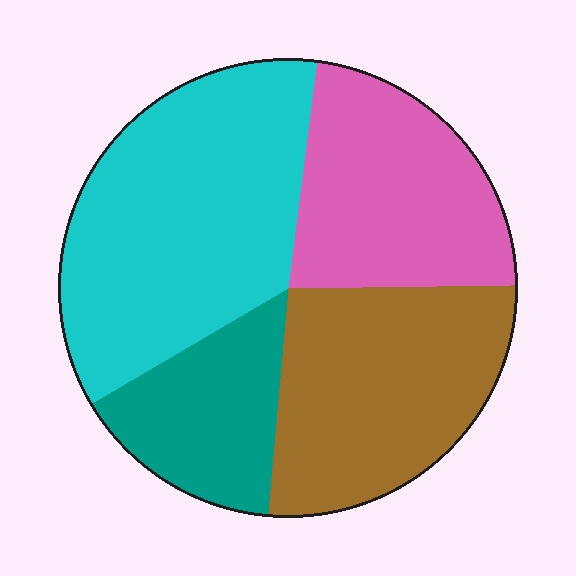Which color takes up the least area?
Teal, at roughly 15%.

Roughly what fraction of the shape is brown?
Brown takes up about one quarter (1/4) of the shape.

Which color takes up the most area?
Cyan, at roughly 35%.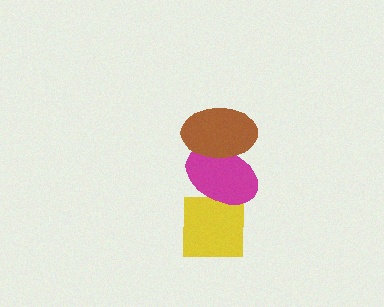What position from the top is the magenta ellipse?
The magenta ellipse is 2nd from the top.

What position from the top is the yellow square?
The yellow square is 3rd from the top.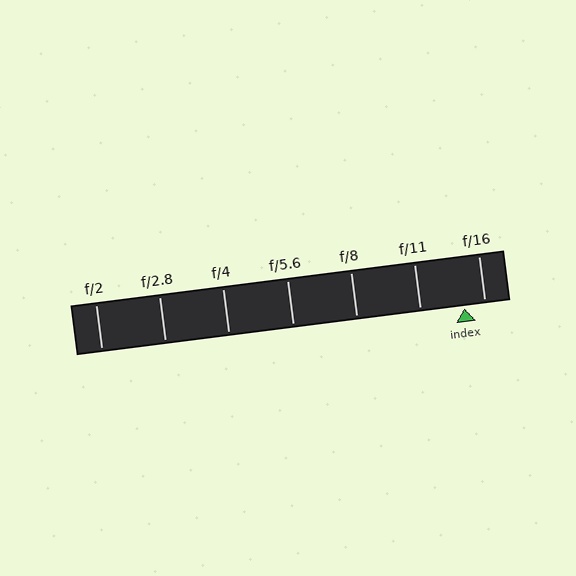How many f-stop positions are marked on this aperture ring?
There are 7 f-stop positions marked.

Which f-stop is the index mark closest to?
The index mark is closest to f/16.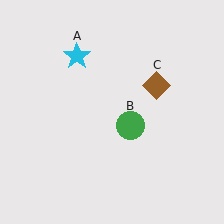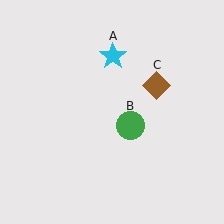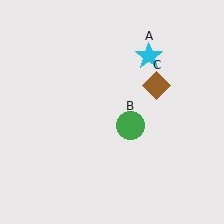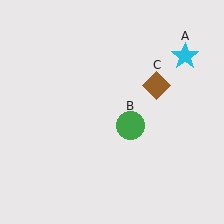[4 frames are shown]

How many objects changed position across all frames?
1 object changed position: cyan star (object A).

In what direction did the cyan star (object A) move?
The cyan star (object A) moved right.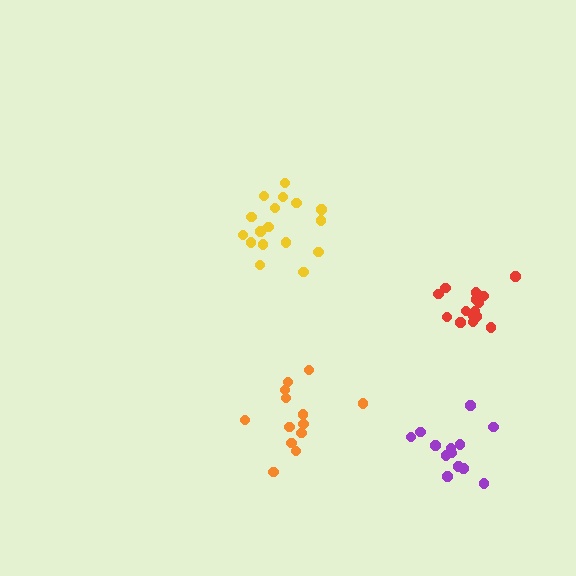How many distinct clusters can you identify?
There are 4 distinct clusters.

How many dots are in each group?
Group 1: 13 dots, Group 2: 17 dots, Group 3: 15 dots, Group 4: 13 dots (58 total).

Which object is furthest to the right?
The red cluster is rightmost.